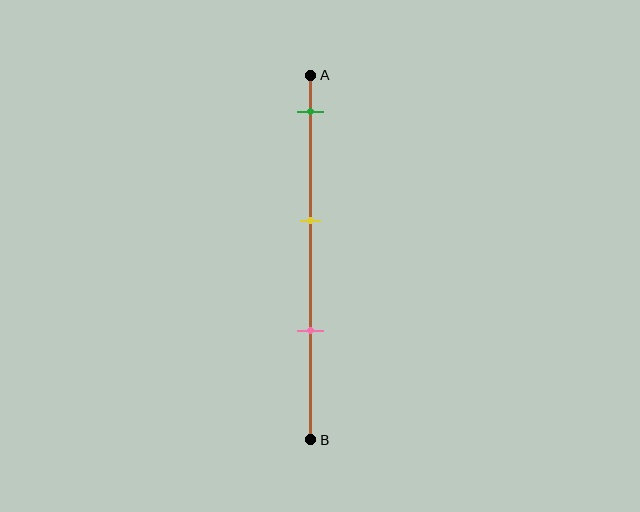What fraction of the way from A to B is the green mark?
The green mark is approximately 10% (0.1) of the way from A to B.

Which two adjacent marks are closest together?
The yellow and pink marks are the closest adjacent pair.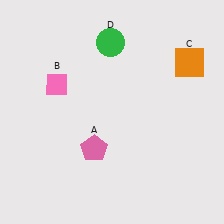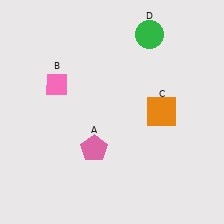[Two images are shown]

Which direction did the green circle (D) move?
The green circle (D) moved right.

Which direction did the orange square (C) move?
The orange square (C) moved down.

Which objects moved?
The objects that moved are: the orange square (C), the green circle (D).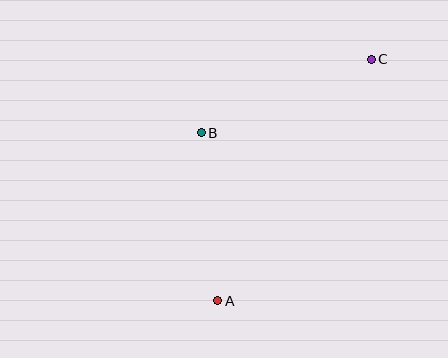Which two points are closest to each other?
Points A and B are closest to each other.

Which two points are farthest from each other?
Points A and C are farthest from each other.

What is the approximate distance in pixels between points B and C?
The distance between B and C is approximately 185 pixels.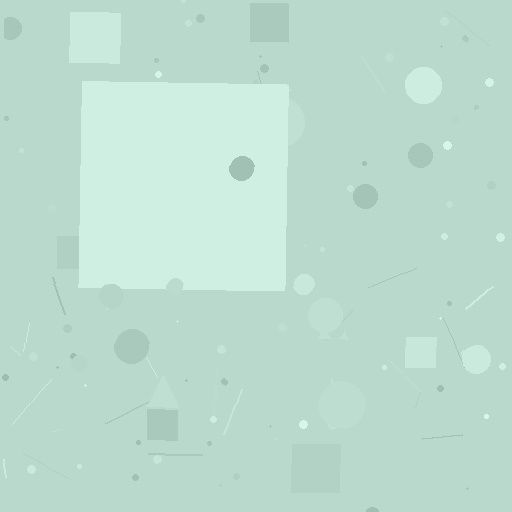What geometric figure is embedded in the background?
A square is embedded in the background.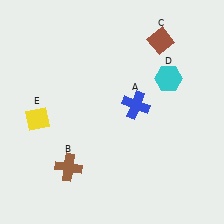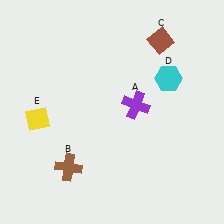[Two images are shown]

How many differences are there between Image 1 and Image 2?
There is 1 difference between the two images.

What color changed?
The cross (A) changed from blue in Image 1 to purple in Image 2.